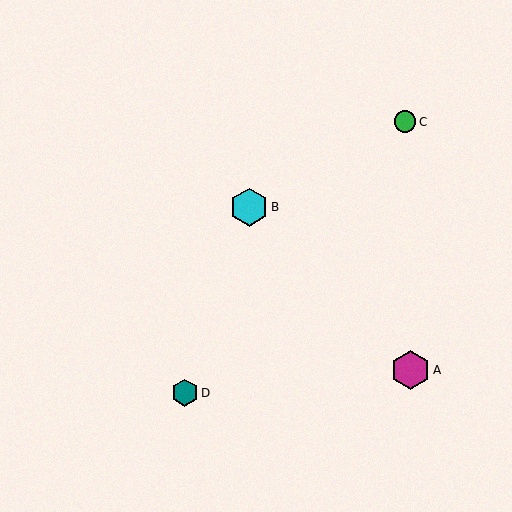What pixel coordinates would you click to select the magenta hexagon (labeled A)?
Click at (410, 370) to select the magenta hexagon A.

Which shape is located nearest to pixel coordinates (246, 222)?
The cyan hexagon (labeled B) at (249, 207) is nearest to that location.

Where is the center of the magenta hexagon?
The center of the magenta hexagon is at (410, 370).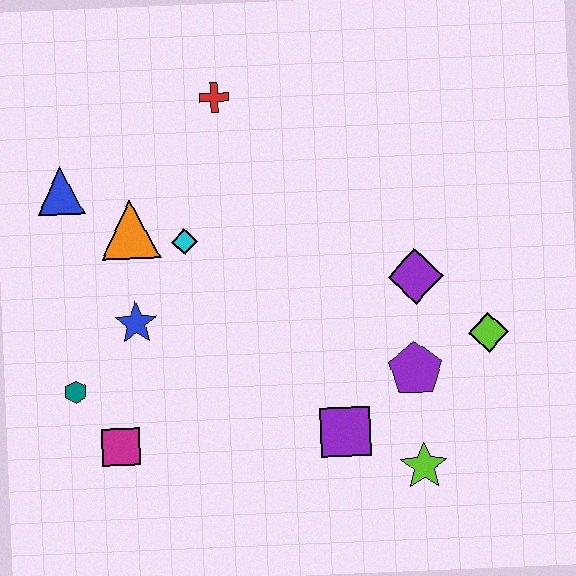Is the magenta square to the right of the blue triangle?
Yes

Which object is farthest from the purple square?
The blue triangle is farthest from the purple square.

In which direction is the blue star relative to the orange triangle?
The blue star is below the orange triangle.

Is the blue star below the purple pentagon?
No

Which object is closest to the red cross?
The cyan diamond is closest to the red cross.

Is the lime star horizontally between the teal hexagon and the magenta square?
No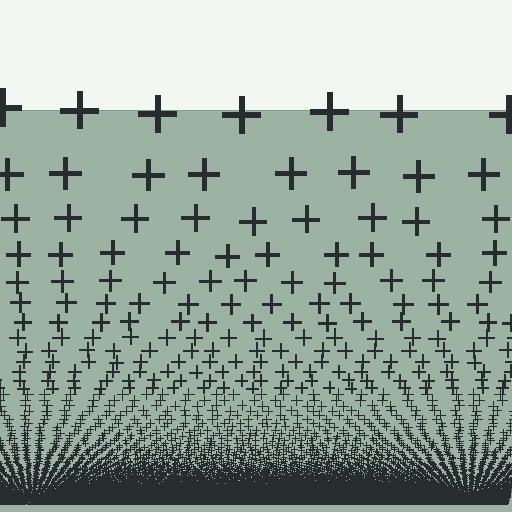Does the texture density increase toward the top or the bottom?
Density increases toward the bottom.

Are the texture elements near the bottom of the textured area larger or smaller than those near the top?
Smaller. The gradient is inverted — elements near the bottom are smaller and denser.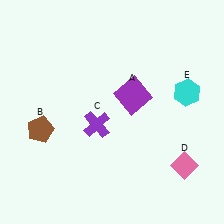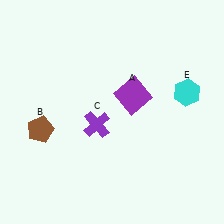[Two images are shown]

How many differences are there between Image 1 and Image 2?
There is 1 difference between the two images.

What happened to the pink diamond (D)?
The pink diamond (D) was removed in Image 2. It was in the bottom-right area of Image 1.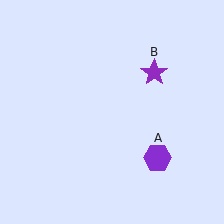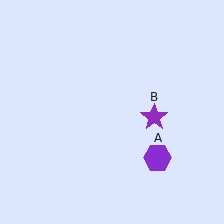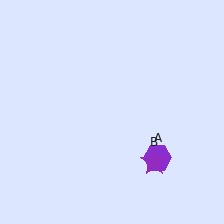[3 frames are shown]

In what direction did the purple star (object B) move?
The purple star (object B) moved down.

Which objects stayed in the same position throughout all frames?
Purple hexagon (object A) remained stationary.